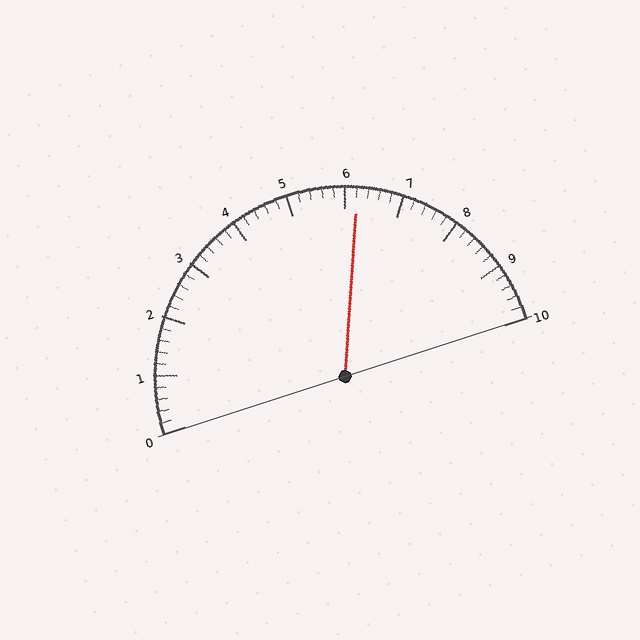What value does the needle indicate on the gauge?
The needle indicates approximately 6.2.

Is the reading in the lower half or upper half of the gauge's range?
The reading is in the upper half of the range (0 to 10).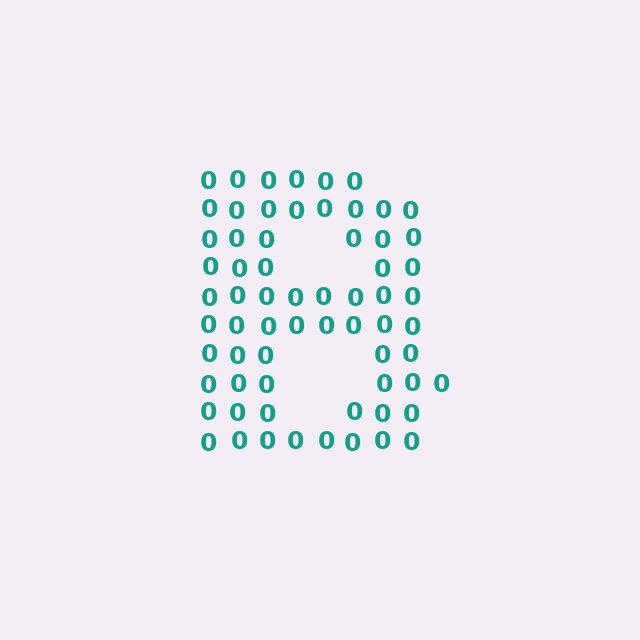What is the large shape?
The large shape is the letter B.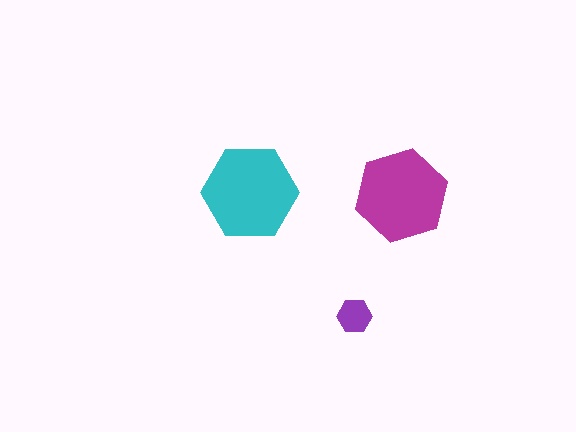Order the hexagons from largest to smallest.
the cyan one, the magenta one, the purple one.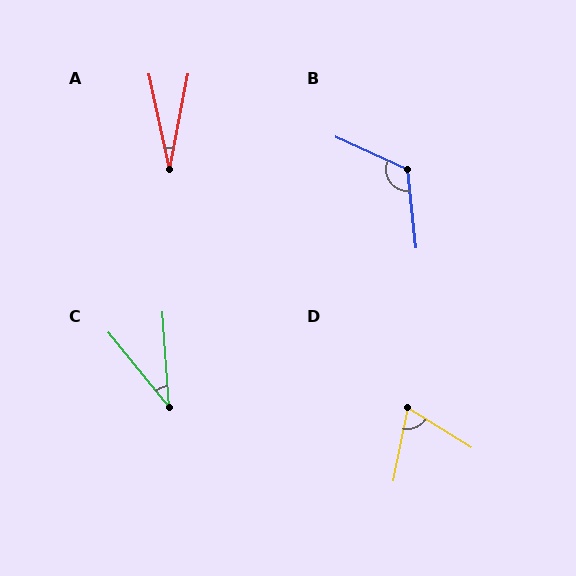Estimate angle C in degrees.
Approximately 35 degrees.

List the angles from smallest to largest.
A (23°), C (35°), D (69°), B (121°).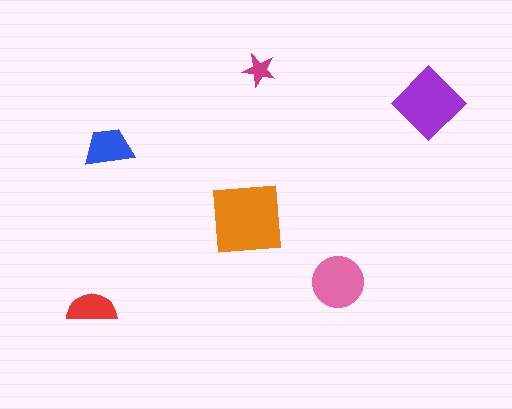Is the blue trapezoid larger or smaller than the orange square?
Smaller.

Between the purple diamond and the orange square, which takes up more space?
The orange square.